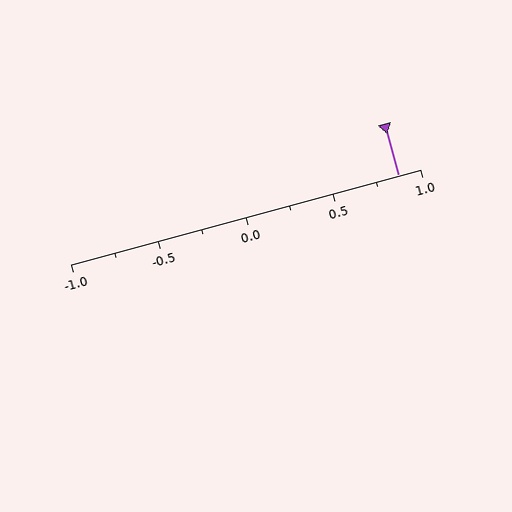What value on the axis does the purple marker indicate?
The marker indicates approximately 0.88.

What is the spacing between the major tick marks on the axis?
The major ticks are spaced 0.5 apart.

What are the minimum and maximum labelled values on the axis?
The axis runs from -1.0 to 1.0.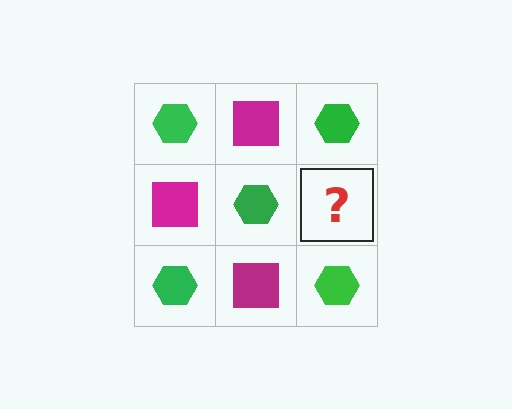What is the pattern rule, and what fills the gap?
The rule is that it alternates green hexagon and magenta square in a checkerboard pattern. The gap should be filled with a magenta square.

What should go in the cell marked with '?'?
The missing cell should contain a magenta square.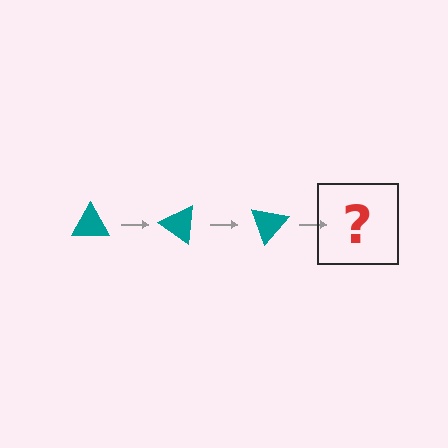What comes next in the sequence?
The next element should be a teal triangle rotated 105 degrees.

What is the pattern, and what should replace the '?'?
The pattern is that the triangle rotates 35 degrees each step. The '?' should be a teal triangle rotated 105 degrees.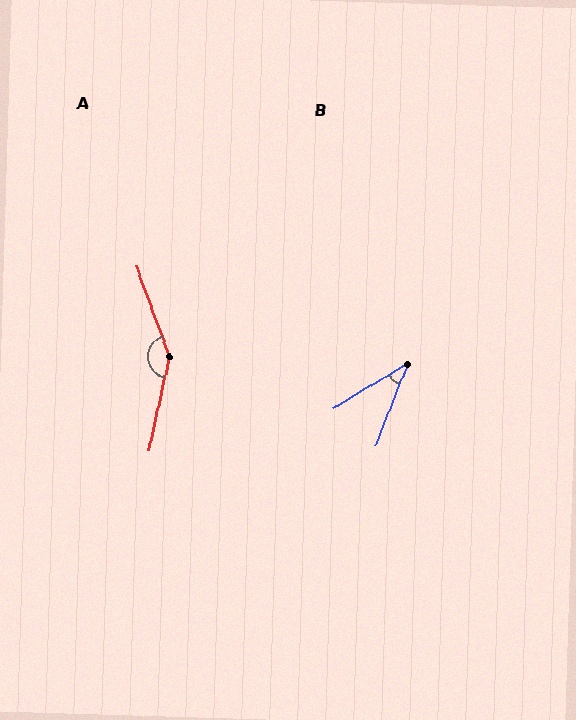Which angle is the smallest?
B, at approximately 37 degrees.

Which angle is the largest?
A, at approximately 148 degrees.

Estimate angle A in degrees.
Approximately 148 degrees.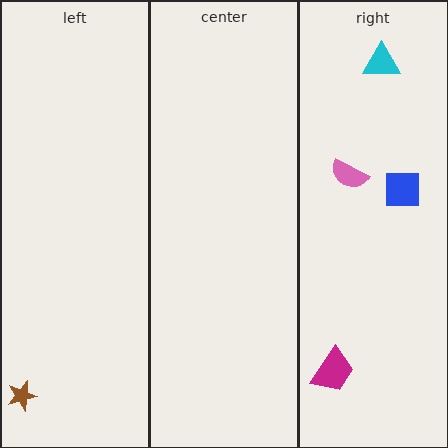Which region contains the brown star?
The left region.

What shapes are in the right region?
The magenta trapezoid, the cyan triangle, the blue square, the pink semicircle.